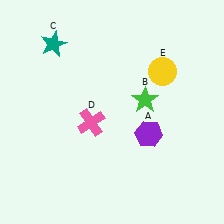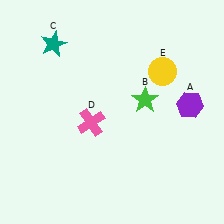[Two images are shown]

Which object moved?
The purple hexagon (A) moved right.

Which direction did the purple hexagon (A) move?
The purple hexagon (A) moved right.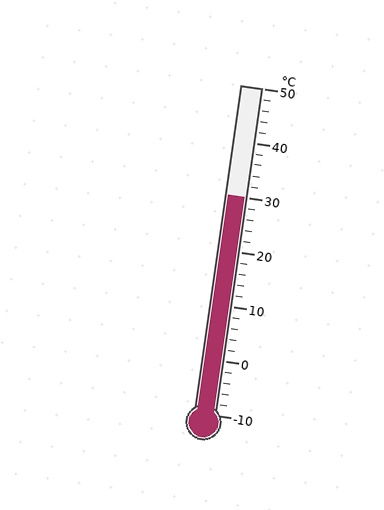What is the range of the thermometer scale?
The thermometer scale ranges from -10°C to 50°C.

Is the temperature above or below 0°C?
The temperature is above 0°C.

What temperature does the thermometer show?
The thermometer shows approximately 30°C.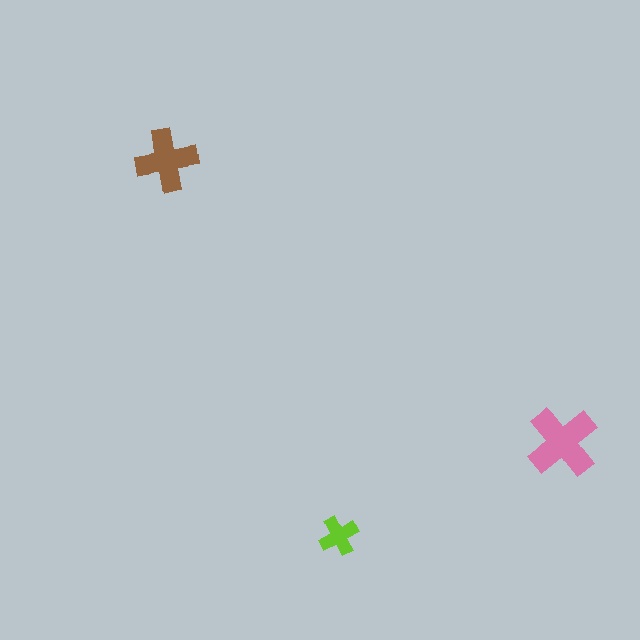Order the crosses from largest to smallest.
the pink one, the brown one, the lime one.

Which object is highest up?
The brown cross is topmost.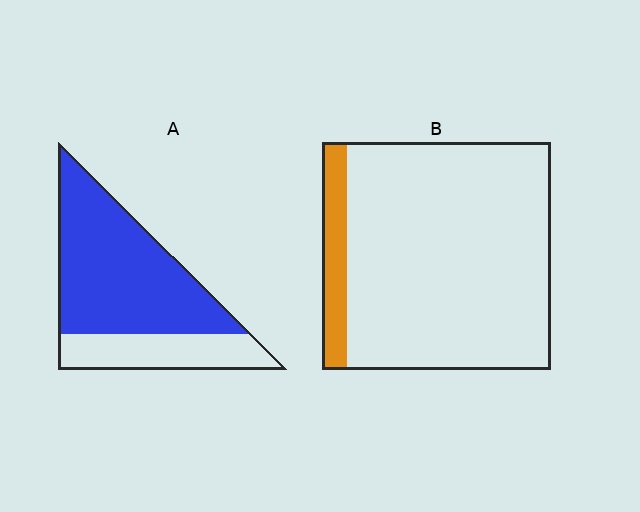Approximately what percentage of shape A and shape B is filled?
A is approximately 70% and B is approximately 10%.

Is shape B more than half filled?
No.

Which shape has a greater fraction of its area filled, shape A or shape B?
Shape A.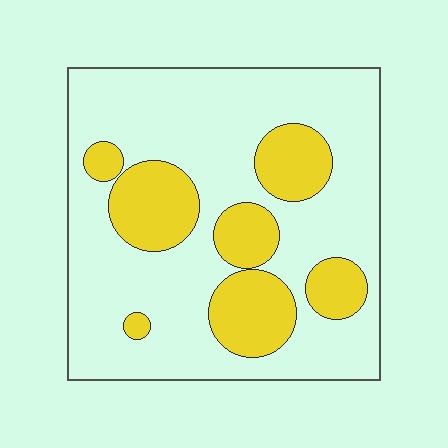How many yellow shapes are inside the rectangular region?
7.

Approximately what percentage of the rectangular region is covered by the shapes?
Approximately 25%.